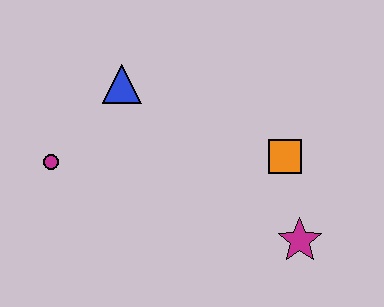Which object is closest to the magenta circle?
The blue triangle is closest to the magenta circle.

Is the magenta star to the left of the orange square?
No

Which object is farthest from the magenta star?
The magenta circle is farthest from the magenta star.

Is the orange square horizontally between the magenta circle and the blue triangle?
No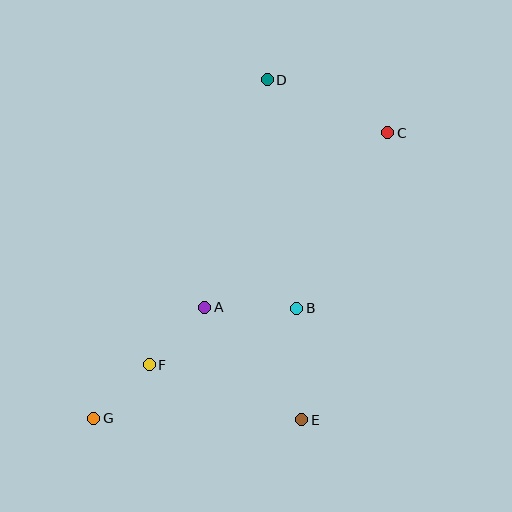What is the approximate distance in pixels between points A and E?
The distance between A and E is approximately 149 pixels.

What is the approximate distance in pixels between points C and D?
The distance between C and D is approximately 132 pixels.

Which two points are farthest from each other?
Points C and G are farthest from each other.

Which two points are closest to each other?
Points F and G are closest to each other.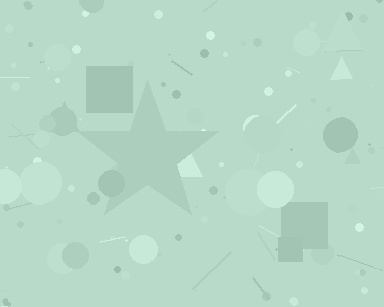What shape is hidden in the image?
A star is hidden in the image.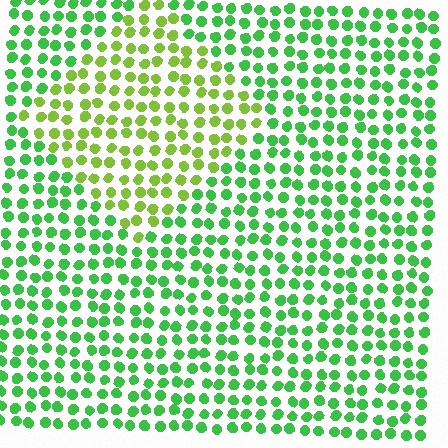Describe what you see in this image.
The image is filled with small green elements in a uniform arrangement. A diamond-shaped region is visible where the elements are tinted to a slightly different hue, forming a subtle color boundary.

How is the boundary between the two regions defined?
The boundary is defined purely by a slight shift in hue (about 36 degrees). Spacing, size, and orientation are identical on both sides.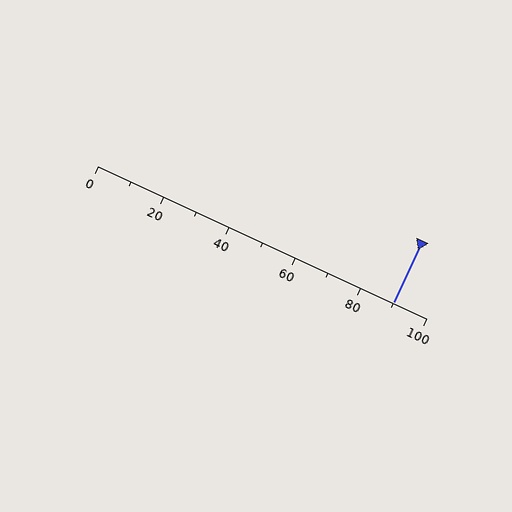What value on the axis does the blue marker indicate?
The marker indicates approximately 90.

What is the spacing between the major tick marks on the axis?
The major ticks are spaced 20 apart.